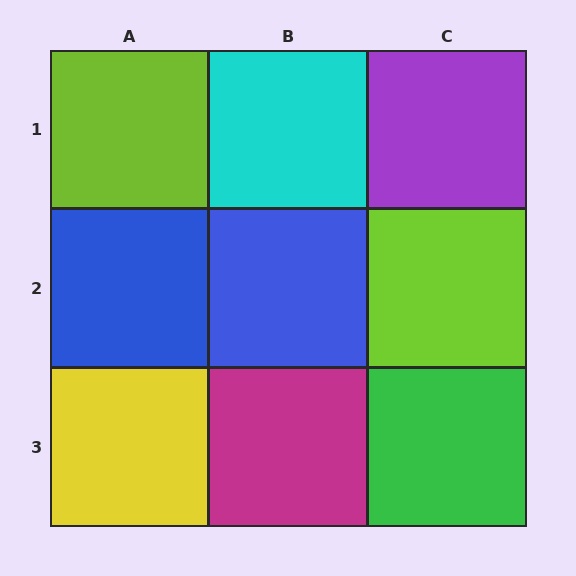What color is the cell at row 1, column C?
Purple.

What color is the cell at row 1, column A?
Lime.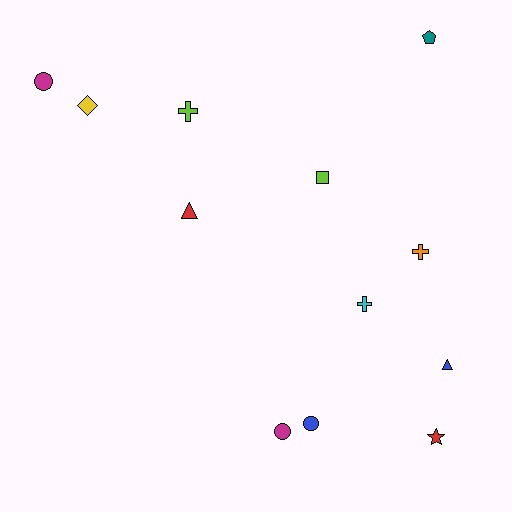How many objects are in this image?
There are 12 objects.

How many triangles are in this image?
There are 2 triangles.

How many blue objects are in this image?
There are 2 blue objects.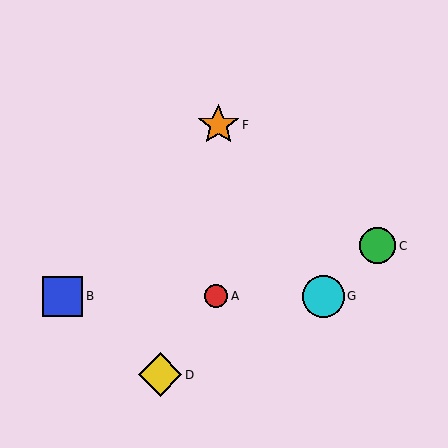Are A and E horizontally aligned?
Yes, both are at y≈296.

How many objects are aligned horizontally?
4 objects (A, B, E, G) are aligned horizontally.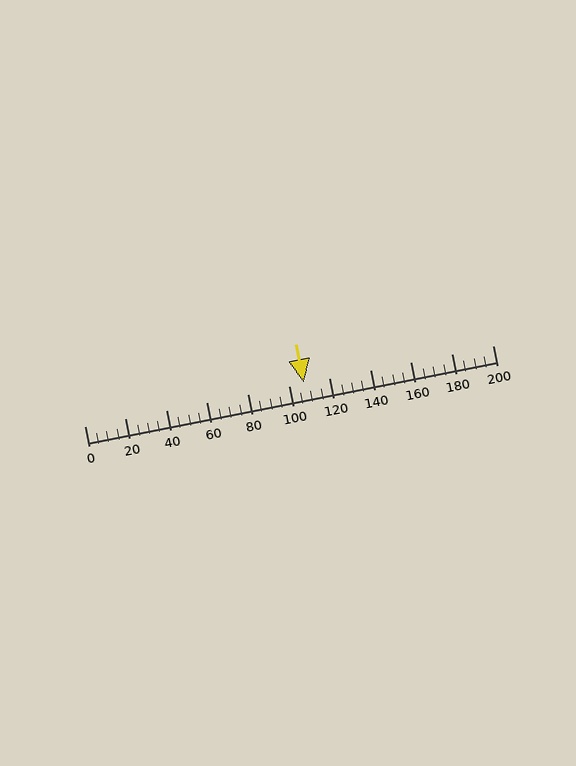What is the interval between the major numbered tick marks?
The major tick marks are spaced 20 units apart.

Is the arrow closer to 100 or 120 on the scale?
The arrow is closer to 100.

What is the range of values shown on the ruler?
The ruler shows values from 0 to 200.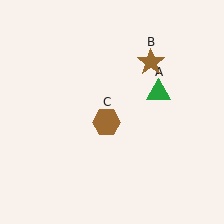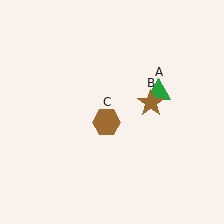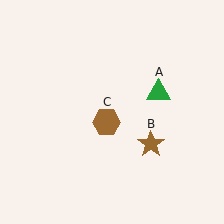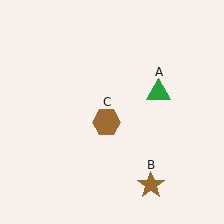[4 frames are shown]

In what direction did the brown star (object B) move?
The brown star (object B) moved down.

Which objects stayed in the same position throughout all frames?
Green triangle (object A) and brown hexagon (object C) remained stationary.